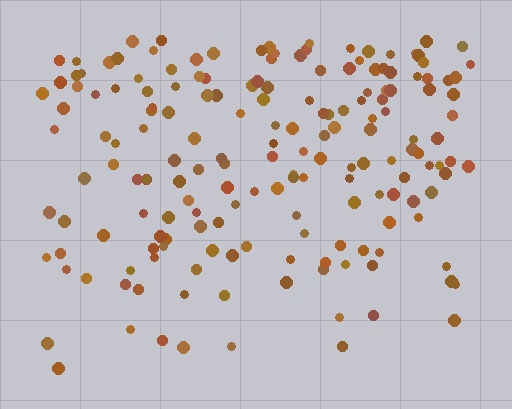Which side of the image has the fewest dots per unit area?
The bottom.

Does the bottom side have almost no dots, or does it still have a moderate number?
Still a moderate number, just noticeably fewer than the top.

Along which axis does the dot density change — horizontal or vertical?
Vertical.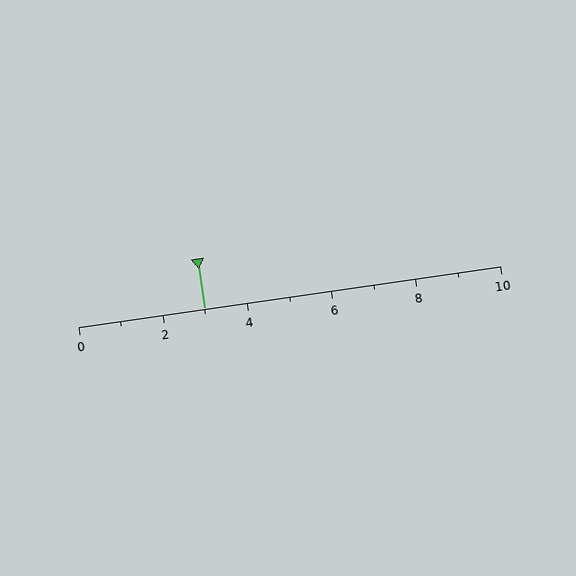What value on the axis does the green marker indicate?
The marker indicates approximately 3.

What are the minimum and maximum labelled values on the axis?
The axis runs from 0 to 10.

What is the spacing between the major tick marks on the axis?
The major ticks are spaced 2 apart.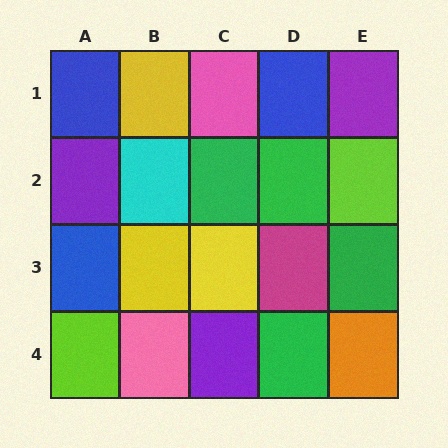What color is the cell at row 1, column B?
Yellow.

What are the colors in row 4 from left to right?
Lime, pink, purple, green, orange.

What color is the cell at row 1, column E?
Purple.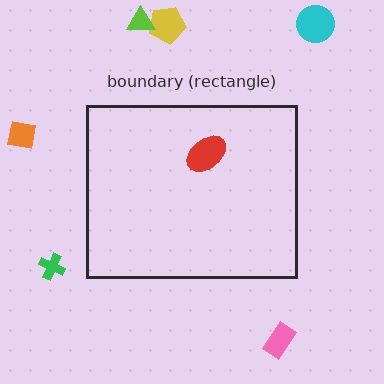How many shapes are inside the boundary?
1 inside, 6 outside.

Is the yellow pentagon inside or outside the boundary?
Outside.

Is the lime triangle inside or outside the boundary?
Outside.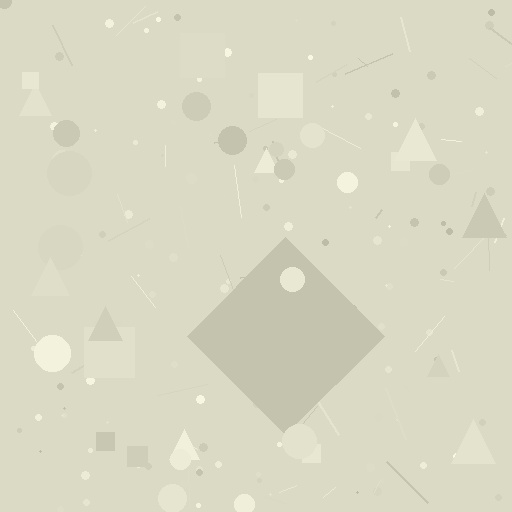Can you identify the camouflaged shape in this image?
The camouflaged shape is a diamond.